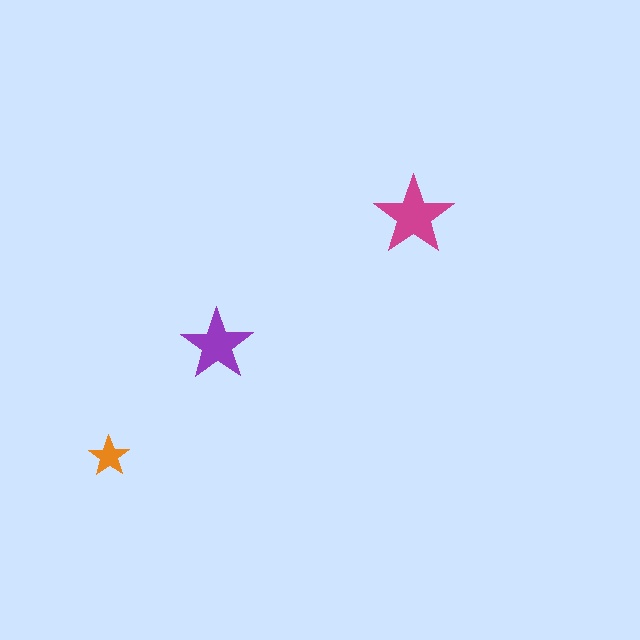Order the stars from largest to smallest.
the magenta one, the purple one, the orange one.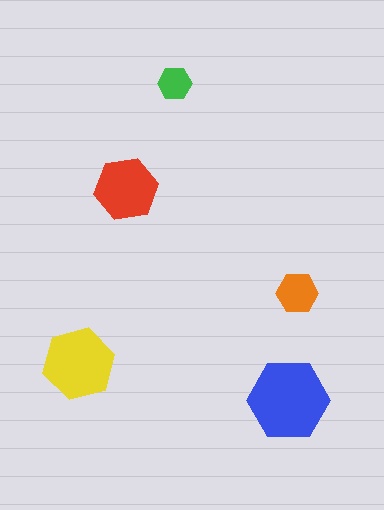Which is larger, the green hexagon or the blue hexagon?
The blue one.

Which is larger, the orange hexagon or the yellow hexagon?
The yellow one.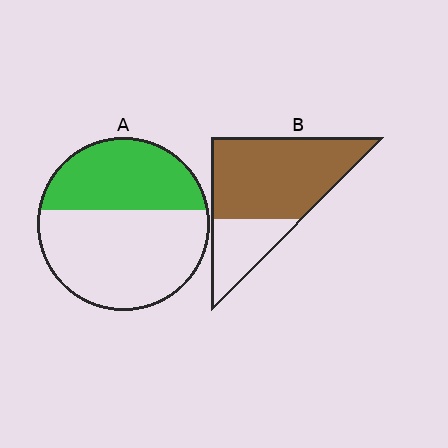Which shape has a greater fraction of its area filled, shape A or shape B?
Shape B.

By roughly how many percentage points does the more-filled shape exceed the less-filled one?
By roughly 30 percentage points (B over A).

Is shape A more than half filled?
No.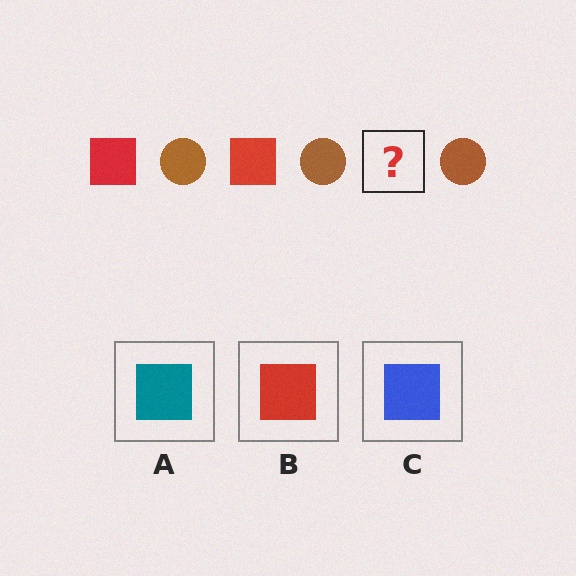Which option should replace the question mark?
Option B.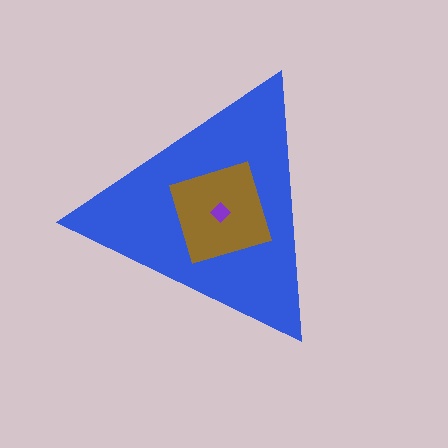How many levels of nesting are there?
3.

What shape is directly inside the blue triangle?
The brown square.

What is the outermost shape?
The blue triangle.